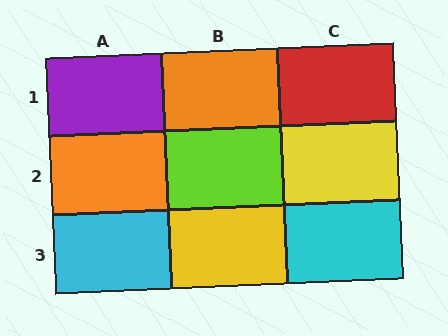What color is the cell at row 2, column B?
Lime.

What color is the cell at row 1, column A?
Purple.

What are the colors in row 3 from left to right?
Cyan, yellow, cyan.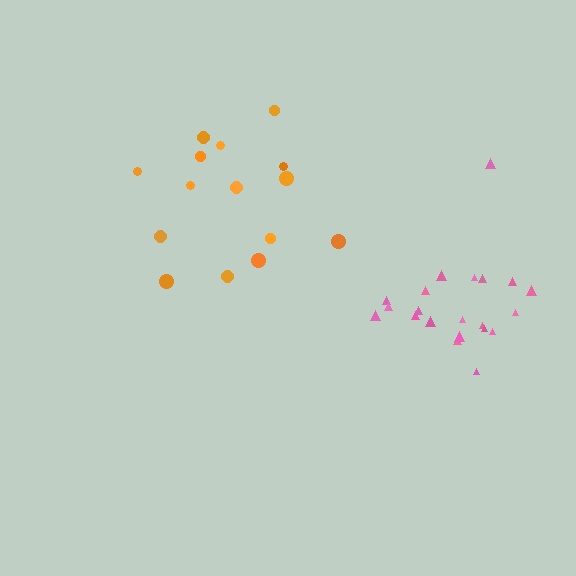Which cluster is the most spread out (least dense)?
Orange.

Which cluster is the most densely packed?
Pink.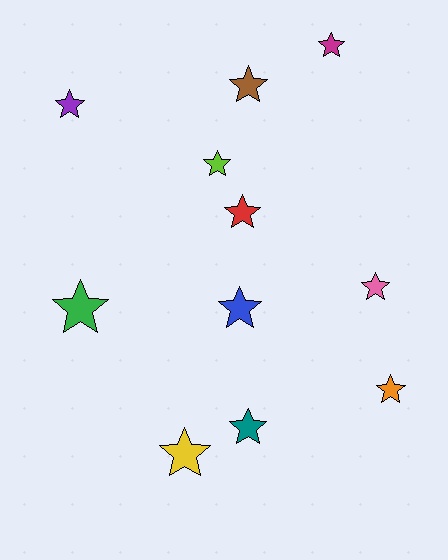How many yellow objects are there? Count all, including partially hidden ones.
There is 1 yellow object.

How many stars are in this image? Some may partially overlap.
There are 11 stars.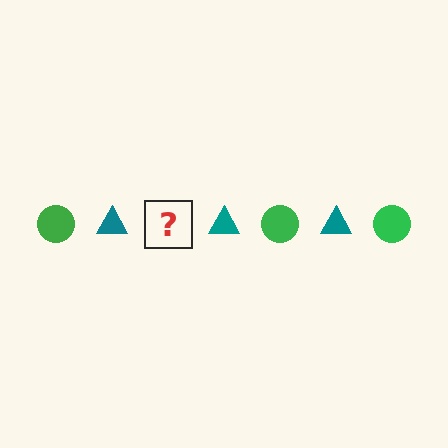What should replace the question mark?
The question mark should be replaced with a green circle.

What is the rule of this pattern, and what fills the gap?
The rule is that the pattern alternates between green circle and teal triangle. The gap should be filled with a green circle.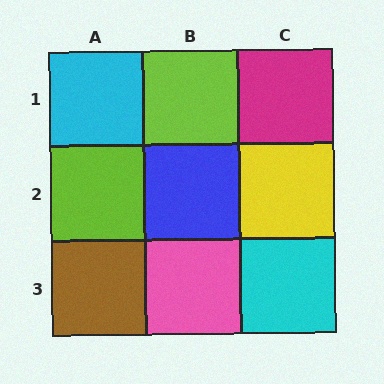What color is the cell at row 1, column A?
Cyan.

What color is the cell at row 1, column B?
Lime.